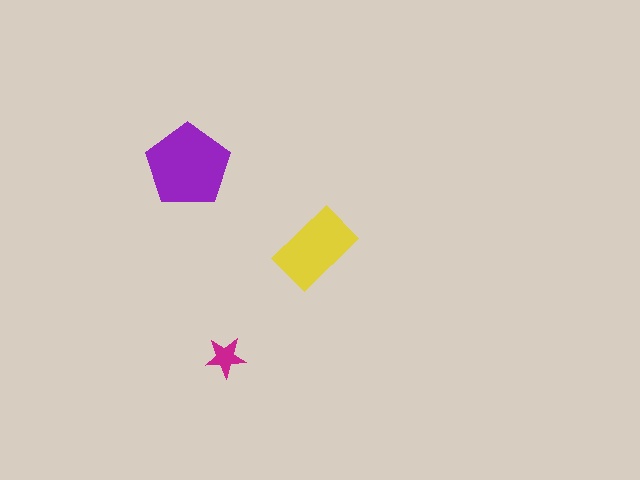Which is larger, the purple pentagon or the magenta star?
The purple pentagon.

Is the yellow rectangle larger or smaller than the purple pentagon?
Smaller.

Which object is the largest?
The purple pentagon.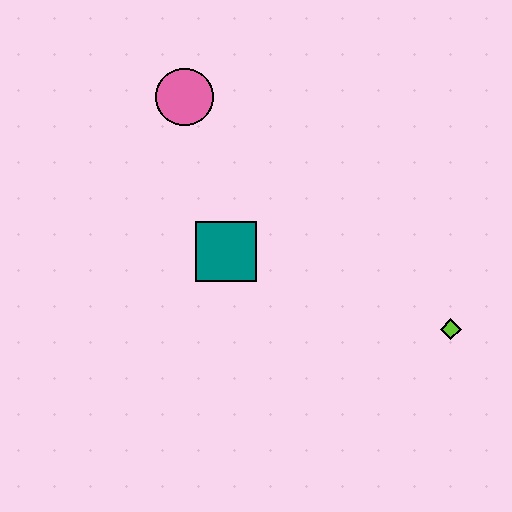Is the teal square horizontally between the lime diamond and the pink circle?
Yes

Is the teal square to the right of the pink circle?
Yes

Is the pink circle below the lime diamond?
No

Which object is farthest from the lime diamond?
The pink circle is farthest from the lime diamond.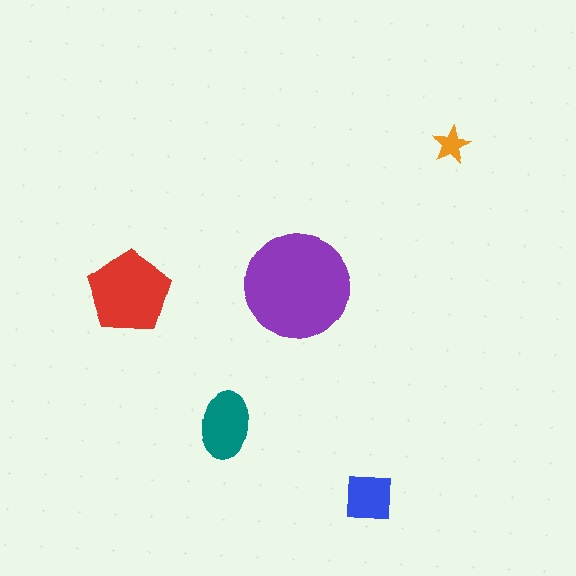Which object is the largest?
The purple circle.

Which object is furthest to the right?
The orange star is rightmost.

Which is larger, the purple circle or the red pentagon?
The purple circle.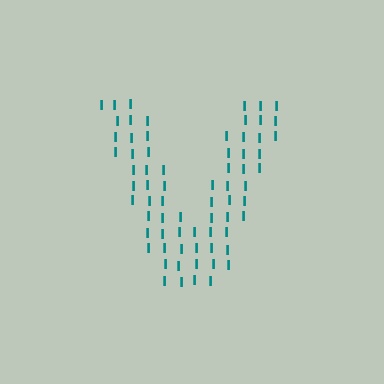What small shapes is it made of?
It is made of small letter I's.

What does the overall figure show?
The overall figure shows the letter V.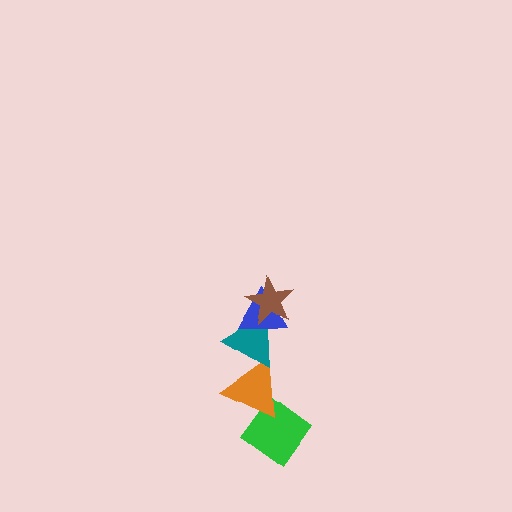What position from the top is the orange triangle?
The orange triangle is 4th from the top.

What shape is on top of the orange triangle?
The teal triangle is on top of the orange triangle.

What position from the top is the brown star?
The brown star is 1st from the top.